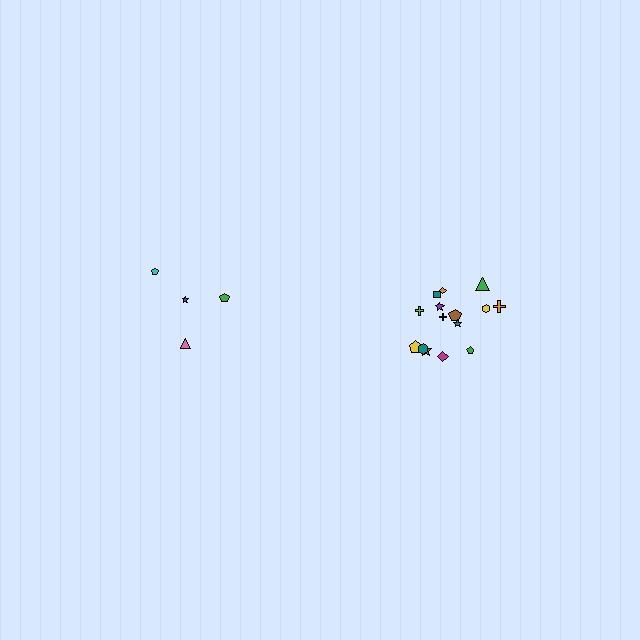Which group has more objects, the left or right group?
The right group.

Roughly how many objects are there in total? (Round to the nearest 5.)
Roughly 20 objects in total.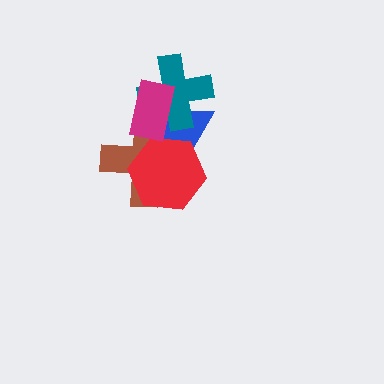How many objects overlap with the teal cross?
3 objects overlap with the teal cross.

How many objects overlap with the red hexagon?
2 objects overlap with the red hexagon.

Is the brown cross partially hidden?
Yes, it is partially covered by another shape.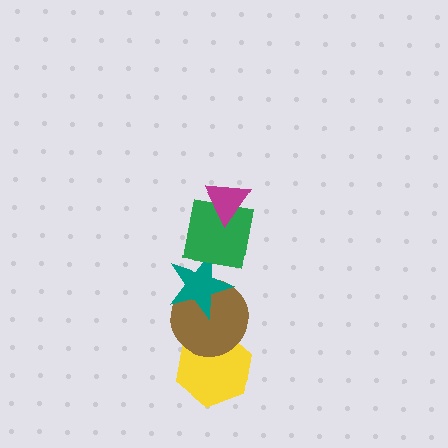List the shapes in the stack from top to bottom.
From top to bottom: the magenta triangle, the green square, the teal star, the brown circle, the yellow hexagon.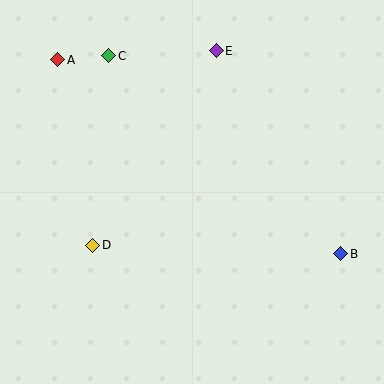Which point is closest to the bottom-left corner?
Point D is closest to the bottom-left corner.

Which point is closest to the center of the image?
Point D at (93, 245) is closest to the center.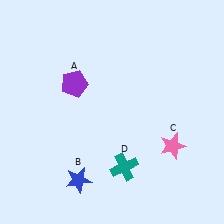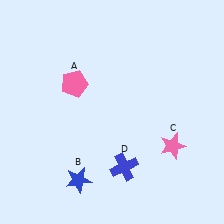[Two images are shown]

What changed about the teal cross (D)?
In Image 1, D is teal. In Image 2, it changed to blue.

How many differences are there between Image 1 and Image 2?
There are 2 differences between the two images.